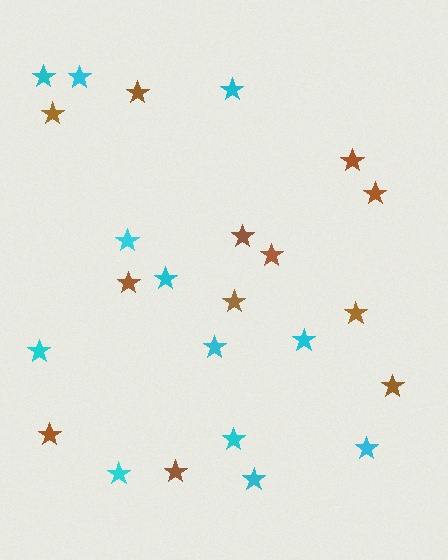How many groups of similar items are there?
There are 2 groups: one group of brown stars (12) and one group of cyan stars (12).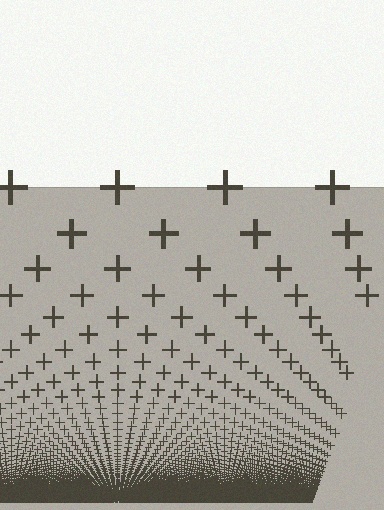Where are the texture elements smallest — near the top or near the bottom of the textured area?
Near the bottom.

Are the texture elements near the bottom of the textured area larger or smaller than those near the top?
Smaller. The gradient is inverted — elements near the bottom are smaller and denser.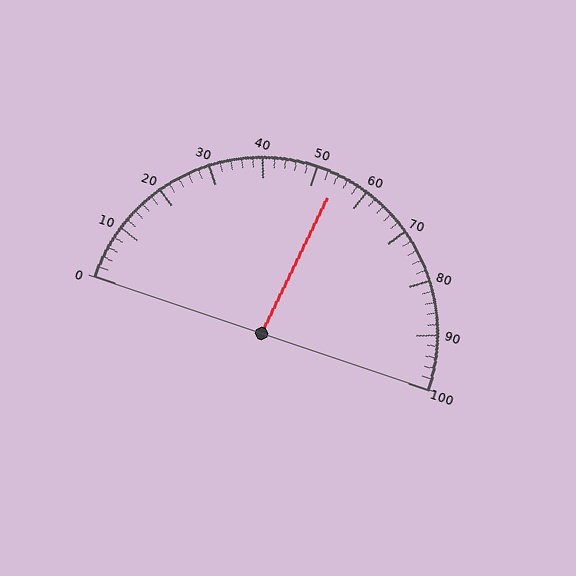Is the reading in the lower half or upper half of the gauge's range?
The reading is in the upper half of the range (0 to 100).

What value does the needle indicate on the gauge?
The needle indicates approximately 54.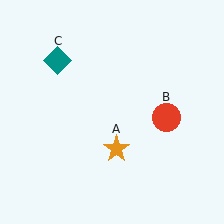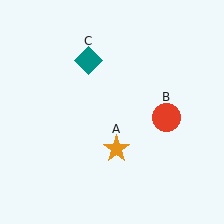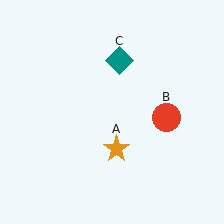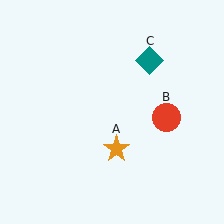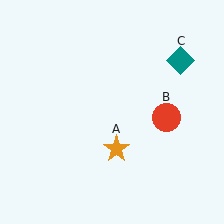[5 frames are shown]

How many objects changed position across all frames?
1 object changed position: teal diamond (object C).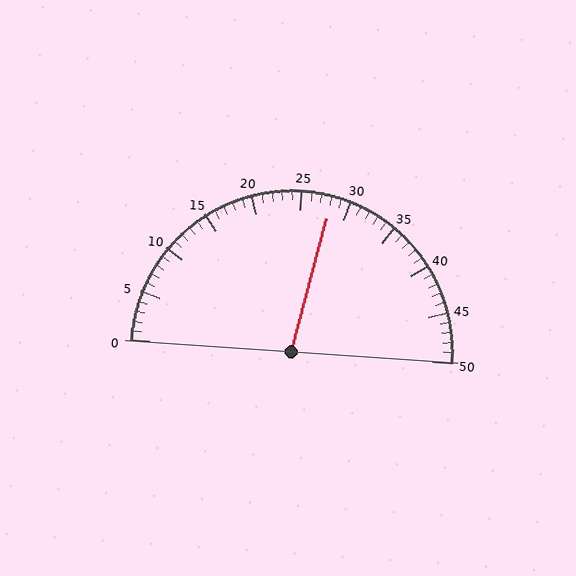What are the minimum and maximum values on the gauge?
The gauge ranges from 0 to 50.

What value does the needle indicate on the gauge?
The needle indicates approximately 28.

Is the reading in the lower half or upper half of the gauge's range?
The reading is in the upper half of the range (0 to 50).